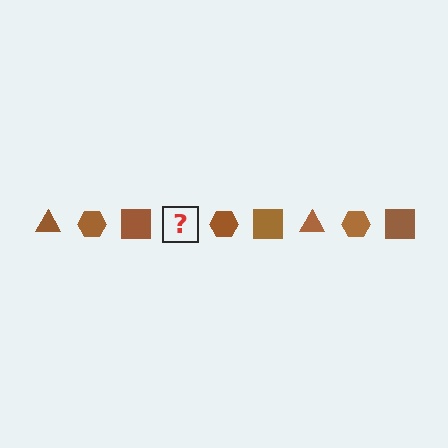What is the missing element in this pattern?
The missing element is a brown triangle.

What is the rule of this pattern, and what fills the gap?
The rule is that the pattern cycles through triangle, hexagon, square shapes in brown. The gap should be filled with a brown triangle.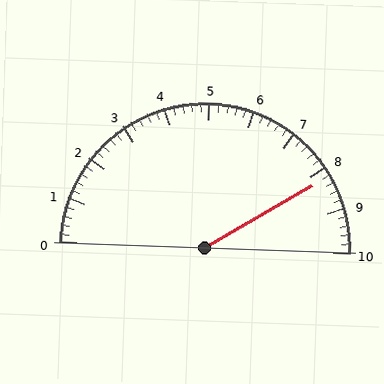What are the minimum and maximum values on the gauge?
The gauge ranges from 0 to 10.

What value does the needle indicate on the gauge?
The needle indicates approximately 8.2.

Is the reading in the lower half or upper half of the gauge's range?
The reading is in the upper half of the range (0 to 10).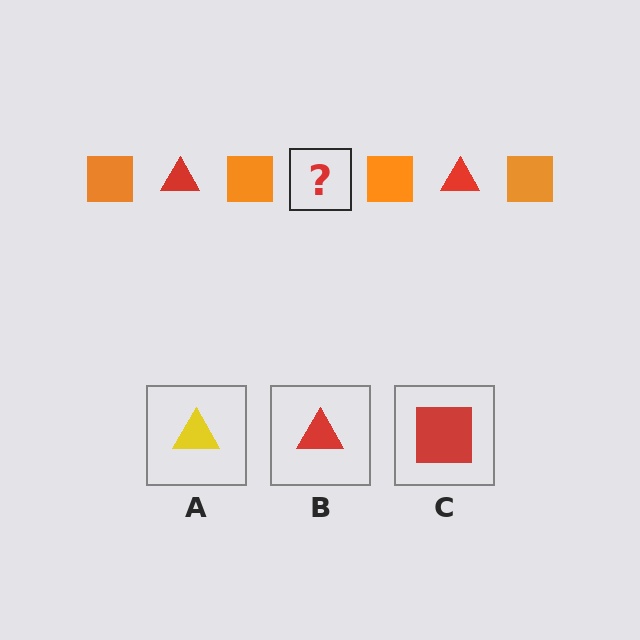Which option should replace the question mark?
Option B.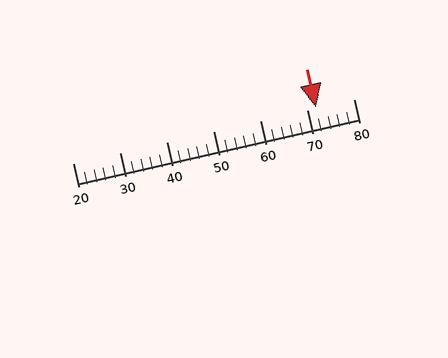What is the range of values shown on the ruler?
The ruler shows values from 20 to 80.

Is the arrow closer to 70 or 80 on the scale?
The arrow is closer to 70.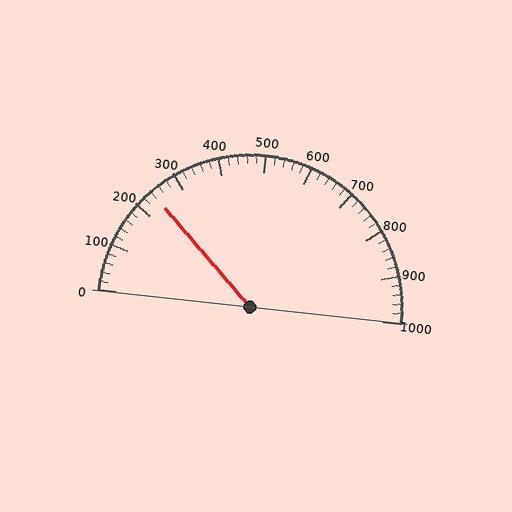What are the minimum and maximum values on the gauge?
The gauge ranges from 0 to 1000.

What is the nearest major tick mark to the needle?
The nearest major tick mark is 200.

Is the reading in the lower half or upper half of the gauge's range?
The reading is in the lower half of the range (0 to 1000).